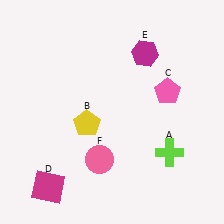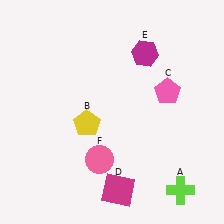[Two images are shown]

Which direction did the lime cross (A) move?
The lime cross (A) moved down.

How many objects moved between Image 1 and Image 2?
2 objects moved between the two images.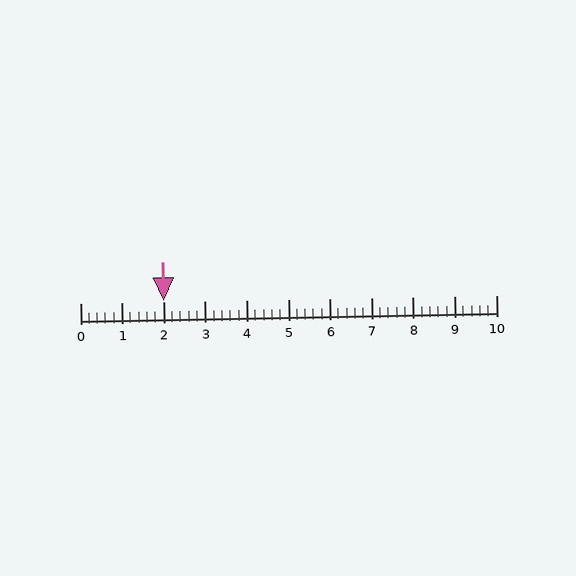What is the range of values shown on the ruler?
The ruler shows values from 0 to 10.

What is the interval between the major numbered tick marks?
The major tick marks are spaced 1 units apart.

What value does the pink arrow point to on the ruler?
The pink arrow points to approximately 2.0.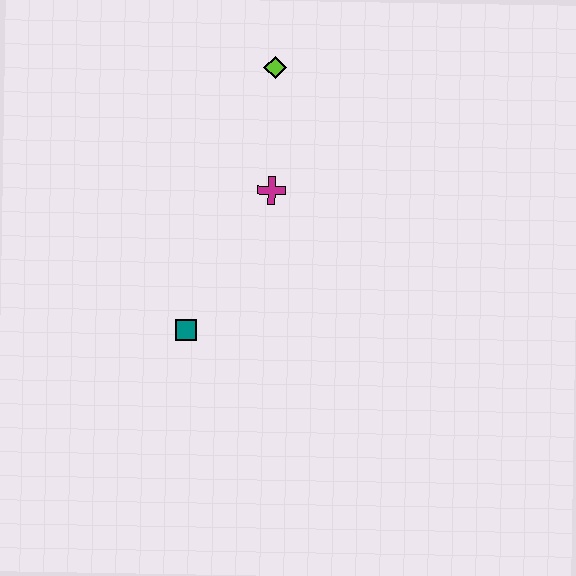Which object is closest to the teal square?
The magenta cross is closest to the teal square.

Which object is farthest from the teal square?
The lime diamond is farthest from the teal square.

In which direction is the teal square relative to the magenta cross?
The teal square is below the magenta cross.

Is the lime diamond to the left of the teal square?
No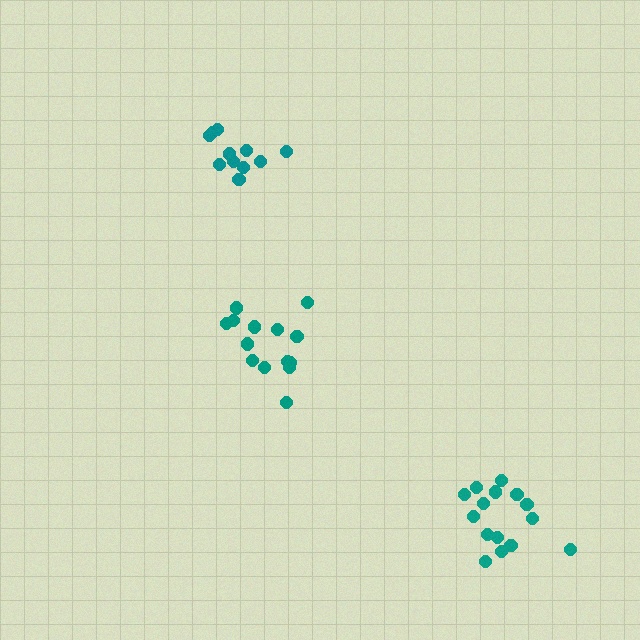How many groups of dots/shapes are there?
There are 3 groups.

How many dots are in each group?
Group 1: 14 dots, Group 2: 11 dots, Group 3: 15 dots (40 total).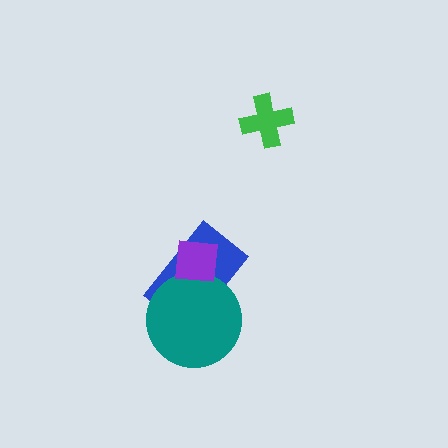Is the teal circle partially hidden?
Yes, it is partially covered by another shape.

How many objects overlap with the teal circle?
2 objects overlap with the teal circle.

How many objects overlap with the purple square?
2 objects overlap with the purple square.